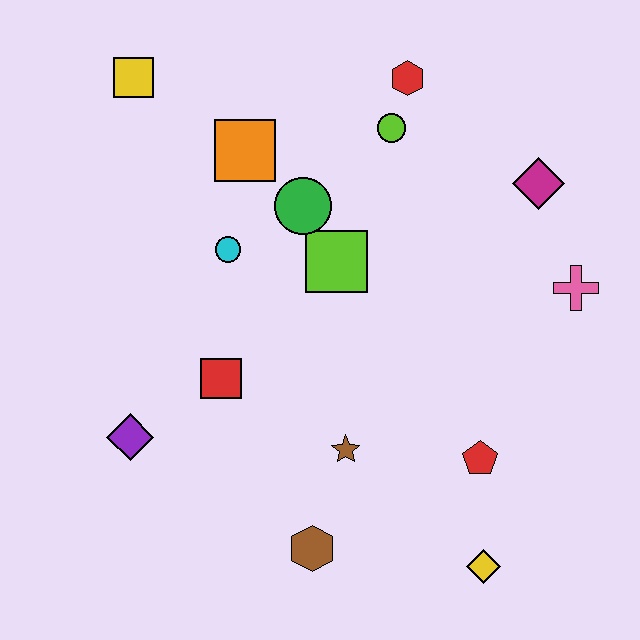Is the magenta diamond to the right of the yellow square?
Yes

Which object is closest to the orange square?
The green circle is closest to the orange square.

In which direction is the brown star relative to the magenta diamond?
The brown star is below the magenta diamond.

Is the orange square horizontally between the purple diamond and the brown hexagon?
Yes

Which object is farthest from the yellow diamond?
The yellow square is farthest from the yellow diamond.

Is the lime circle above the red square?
Yes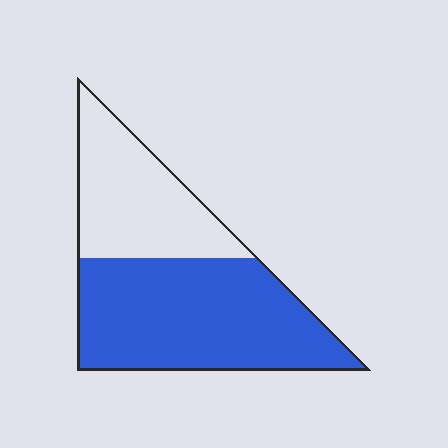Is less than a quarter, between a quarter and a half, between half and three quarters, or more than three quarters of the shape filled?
Between half and three quarters.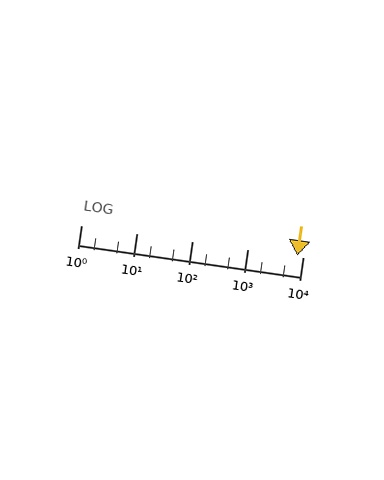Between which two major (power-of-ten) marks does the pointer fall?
The pointer is between 1000 and 10000.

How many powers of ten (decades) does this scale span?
The scale spans 4 decades, from 1 to 10000.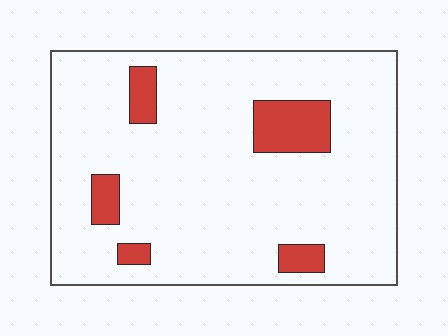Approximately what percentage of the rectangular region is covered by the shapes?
Approximately 10%.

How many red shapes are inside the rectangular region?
5.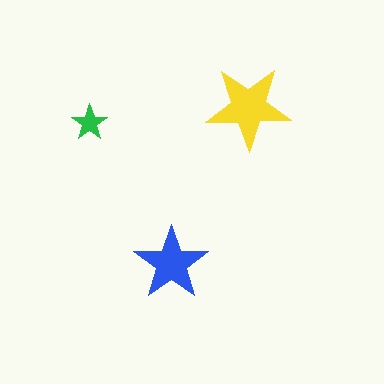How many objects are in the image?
There are 3 objects in the image.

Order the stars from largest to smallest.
the yellow one, the blue one, the green one.